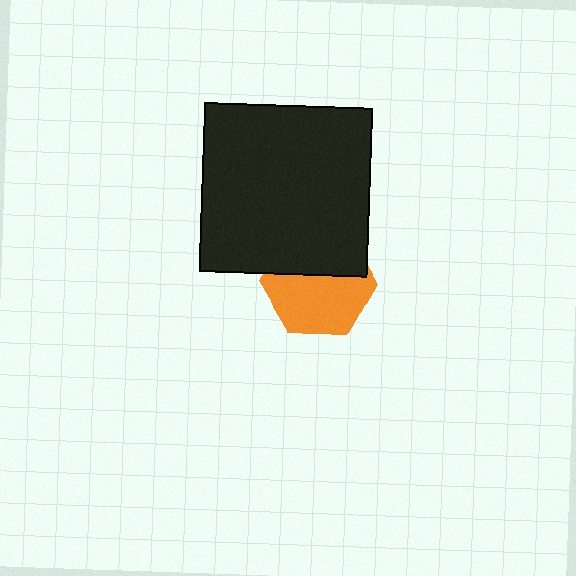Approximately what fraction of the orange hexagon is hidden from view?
Roughly 42% of the orange hexagon is hidden behind the black square.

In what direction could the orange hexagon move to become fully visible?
The orange hexagon could move down. That would shift it out from behind the black square entirely.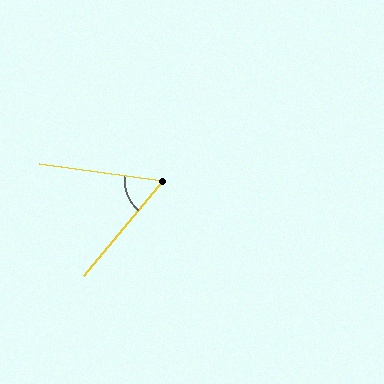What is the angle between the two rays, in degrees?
Approximately 58 degrees.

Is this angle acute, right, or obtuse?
It is acute.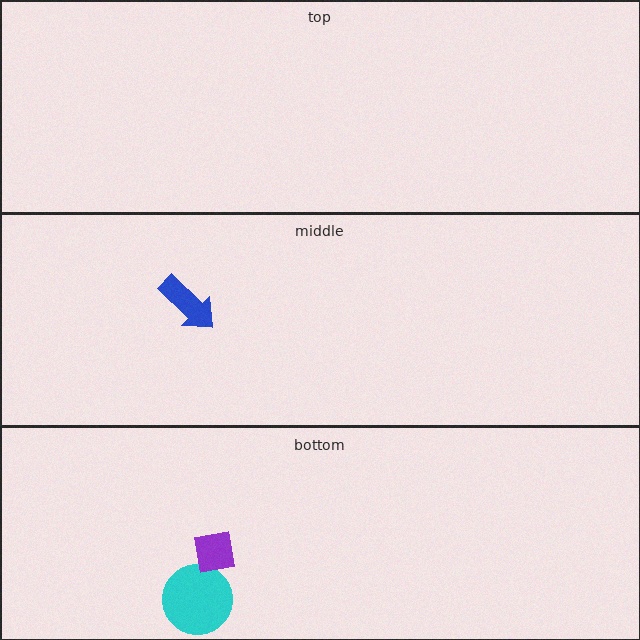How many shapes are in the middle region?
1.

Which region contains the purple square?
The bottom region.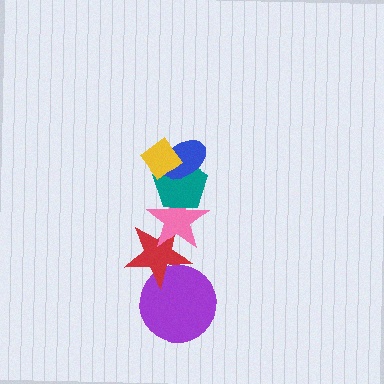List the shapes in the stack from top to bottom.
From top to bottom: the yellow diamond, the blue ellipse, the teal pentagon, the pink star, the red star, the purple circle.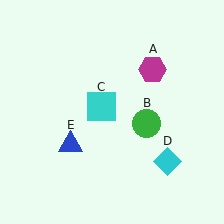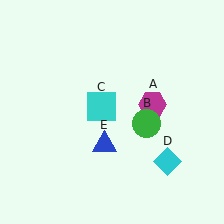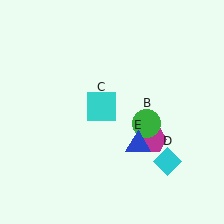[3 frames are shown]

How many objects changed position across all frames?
2 objects changed position: magenta hexagon (object A), blue triangle (object E).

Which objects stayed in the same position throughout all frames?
Green circle (object B) and cyan square (object C) and cyan diamond (object D) remained stationary.